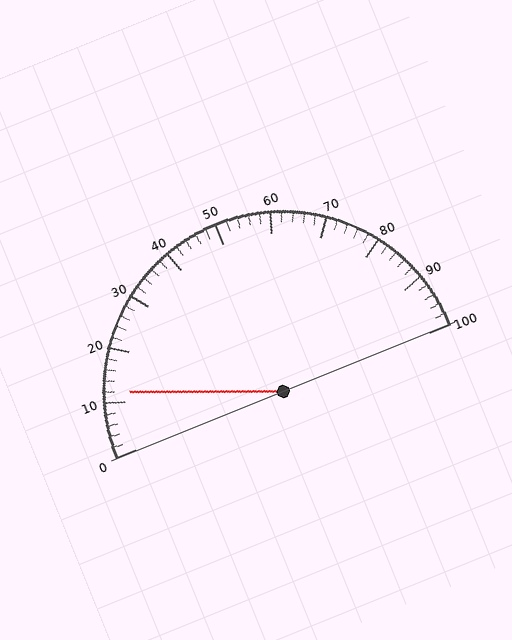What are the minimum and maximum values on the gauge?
The gauge ranges from 0 to 100.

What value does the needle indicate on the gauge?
The needle indicates approximately 12.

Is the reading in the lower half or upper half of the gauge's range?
The reading is in the lower half of the range (0 to 100).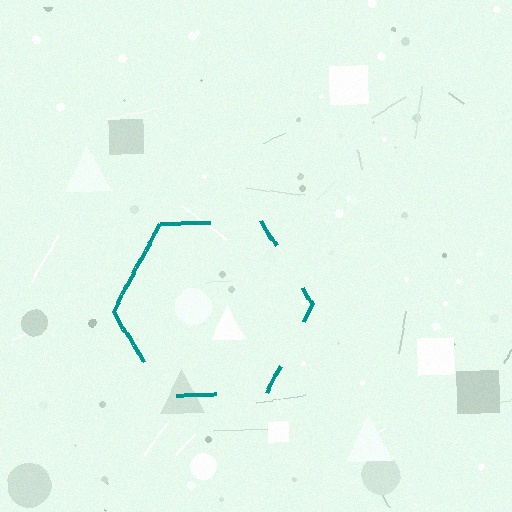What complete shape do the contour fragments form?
The contour fragments form a hexagon.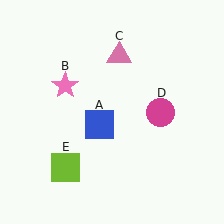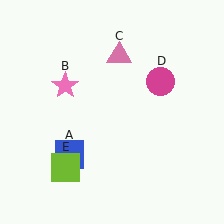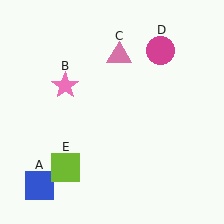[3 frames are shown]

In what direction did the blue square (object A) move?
The blue square (object A) moved down and to the left.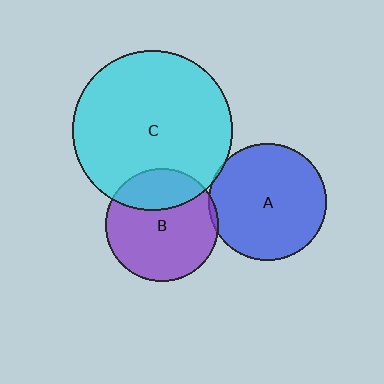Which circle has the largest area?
Circle C (cyan).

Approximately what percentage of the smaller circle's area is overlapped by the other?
Approximately 25%.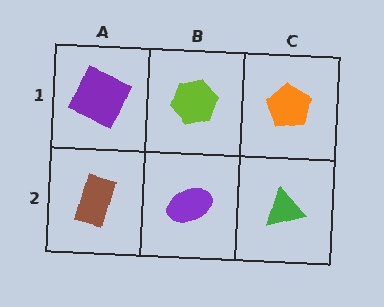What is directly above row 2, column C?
An orange pentagon.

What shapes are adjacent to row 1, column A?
A brown rectangle (row 2, column A), a lime hexagon (row 1, column B).